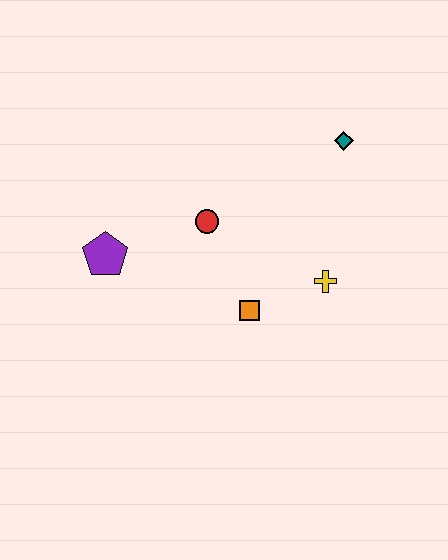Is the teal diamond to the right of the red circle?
Yes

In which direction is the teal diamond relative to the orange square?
The teal diamond is above the orange square.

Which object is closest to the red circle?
The orange square is closest to the red circle.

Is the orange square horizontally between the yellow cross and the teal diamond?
No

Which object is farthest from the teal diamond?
The purple pentagon is farthest from the teal diamond.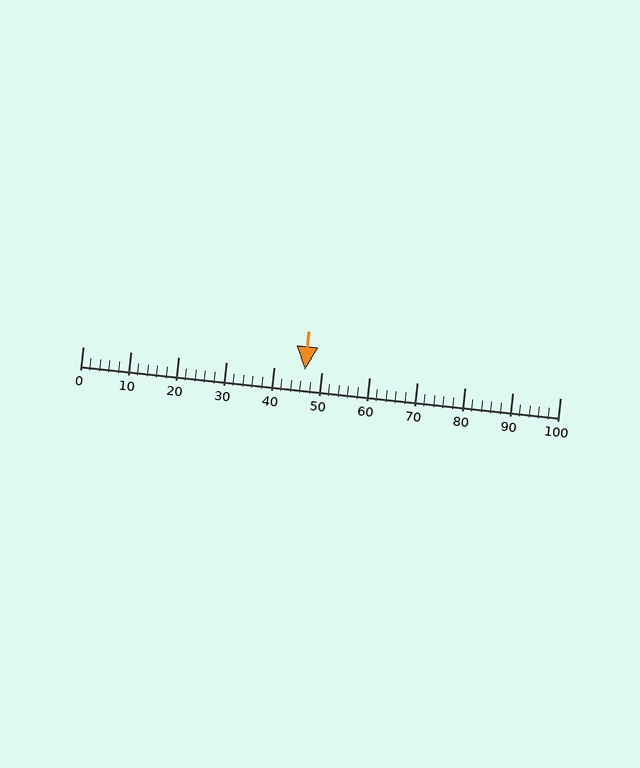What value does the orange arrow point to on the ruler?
The orange arrow points to approximately 47.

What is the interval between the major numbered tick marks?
The major tick marks are spaced 10 units apart.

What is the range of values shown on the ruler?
The ruler shows values from 0 to 100.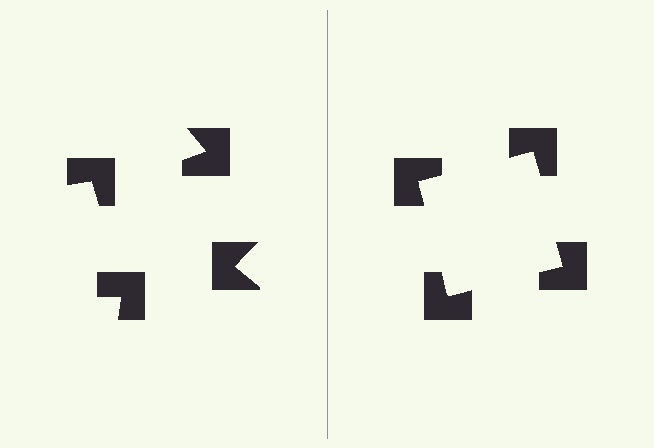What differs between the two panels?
The notched squares are positioned identically on both sides; only the wedge orientations differ. On the right they align to a square; on the left they are misaligned.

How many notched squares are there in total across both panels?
8 — 4 on each side.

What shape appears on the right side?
An illusory square.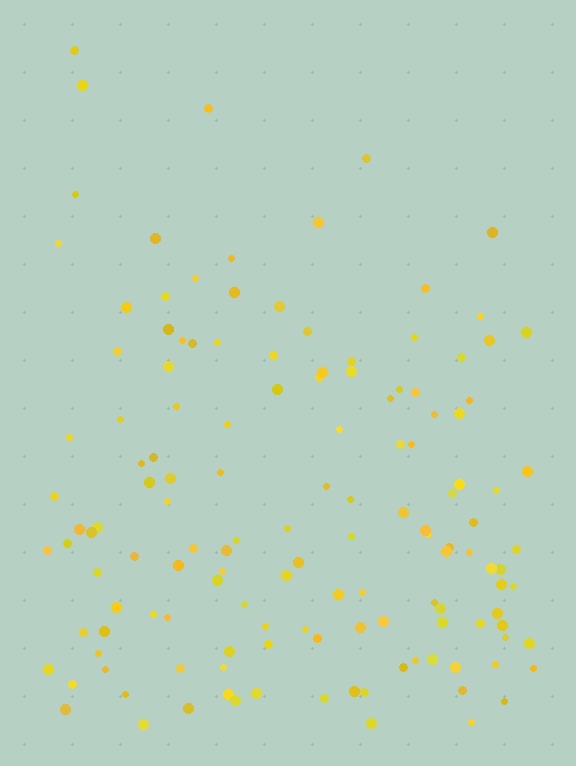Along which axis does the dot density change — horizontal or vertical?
Vertical.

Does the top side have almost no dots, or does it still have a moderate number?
Still a moderate number, just noticeably fewer than the bottom.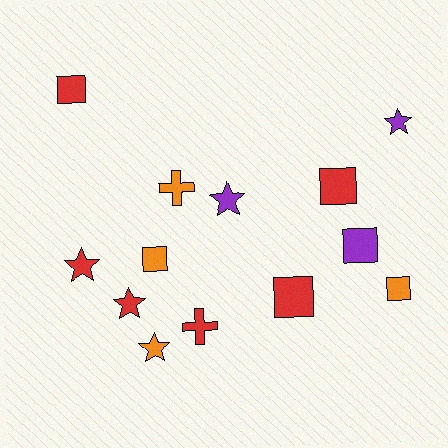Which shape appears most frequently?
Square, with 6 objects.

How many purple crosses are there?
There are no purple crosses.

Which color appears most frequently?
Red, with 6 objects.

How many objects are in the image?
There are 13 objects.